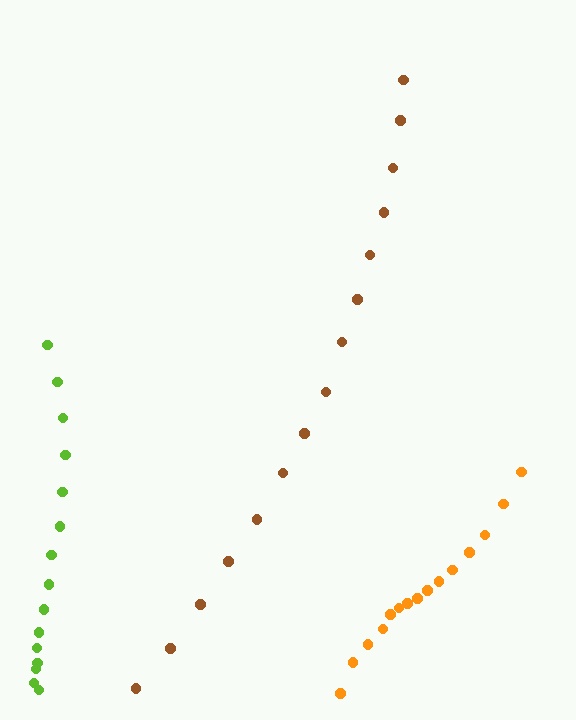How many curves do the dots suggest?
There are 3 distinct paths.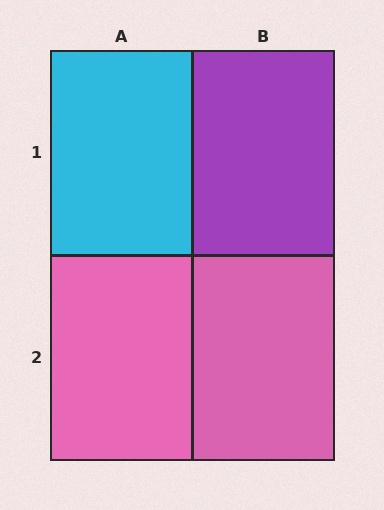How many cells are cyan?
1 cell is cyan.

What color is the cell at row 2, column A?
Pink.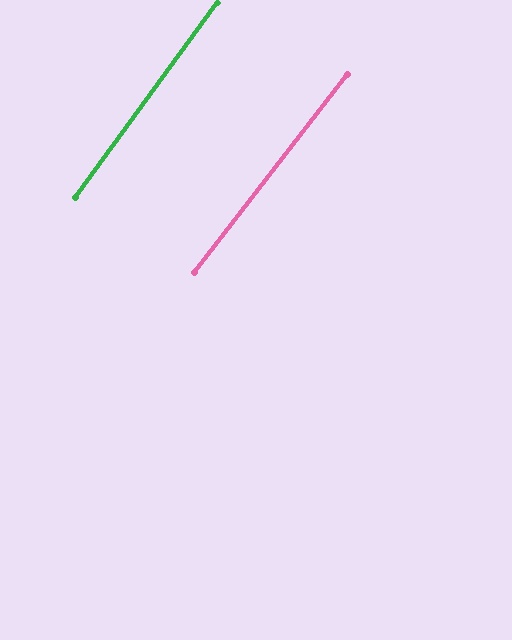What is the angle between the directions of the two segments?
Approximately 2 degrees.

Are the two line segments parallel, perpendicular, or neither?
Parallel — their directions differ by only 1.6°.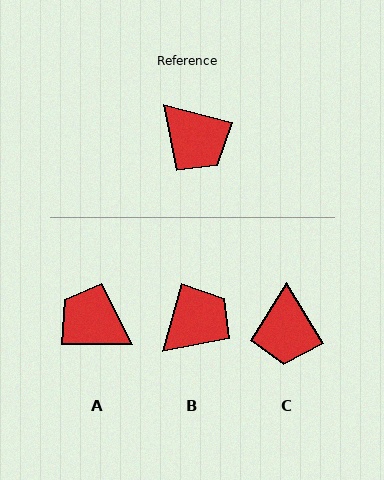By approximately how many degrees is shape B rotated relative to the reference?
Approximately 90 degrees counter-clockwise.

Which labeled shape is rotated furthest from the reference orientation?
A, about 164 degrees away.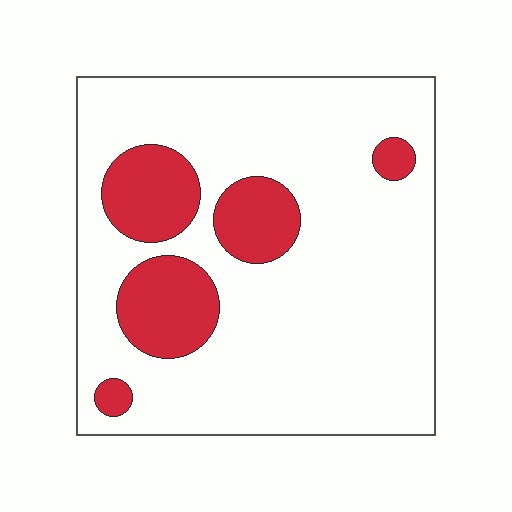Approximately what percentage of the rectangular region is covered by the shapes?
Approximately 20%.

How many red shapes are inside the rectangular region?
5.